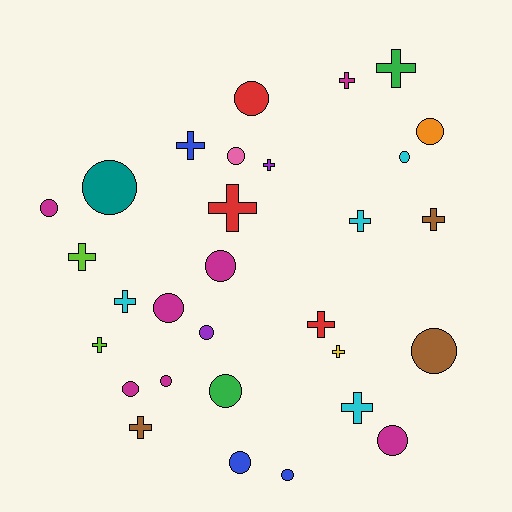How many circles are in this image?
There are 16 circles.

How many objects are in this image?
There are 30 objects.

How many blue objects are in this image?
There are 3 blue objects.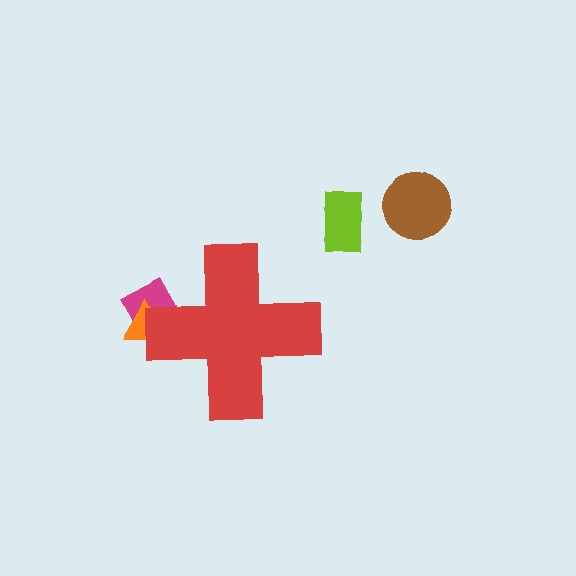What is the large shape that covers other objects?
A red cross.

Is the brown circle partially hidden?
No, the brown circle is fully visible.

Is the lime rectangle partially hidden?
No, the lime rectangle is fully visible.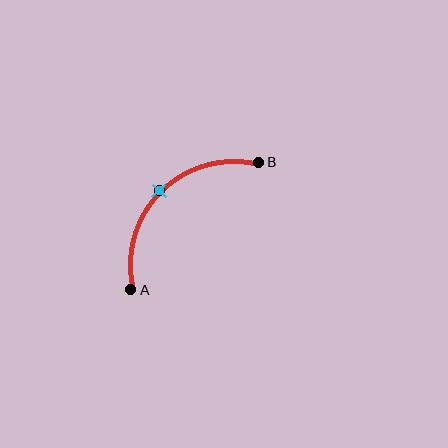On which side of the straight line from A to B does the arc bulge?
The arc bulges above and to the left of the straight line connecting A and B.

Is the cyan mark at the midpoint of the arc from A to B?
Yes. The cyan mark lies on the arc at equal arc-length from both A and B — it is the arc midpoint.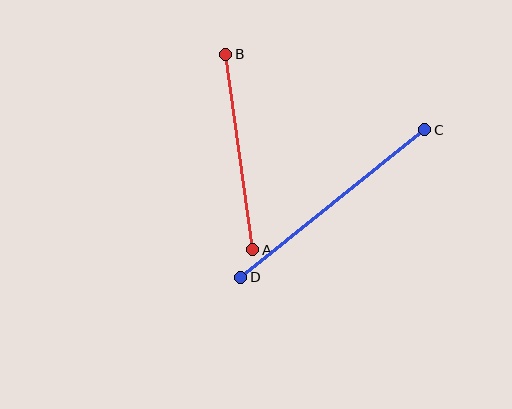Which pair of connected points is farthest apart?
Points C and D are farthest apart.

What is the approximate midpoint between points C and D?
The midpoint is at approximately (333, 203) pixels.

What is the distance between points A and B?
The distance is approximately 197 pixels.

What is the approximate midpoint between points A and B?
The midpoint is at approximately (239, 152) pixels.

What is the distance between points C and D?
The distance is approximately 236 pixels.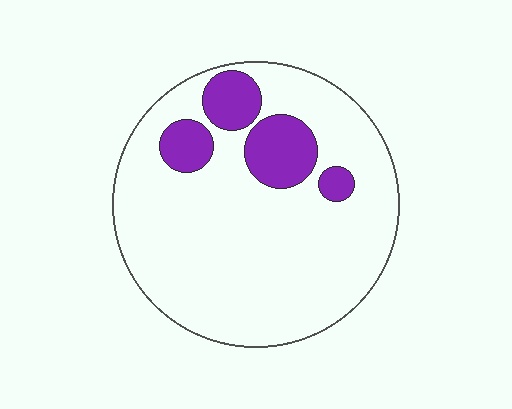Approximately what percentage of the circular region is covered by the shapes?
Approximately 15%.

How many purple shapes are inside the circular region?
4.